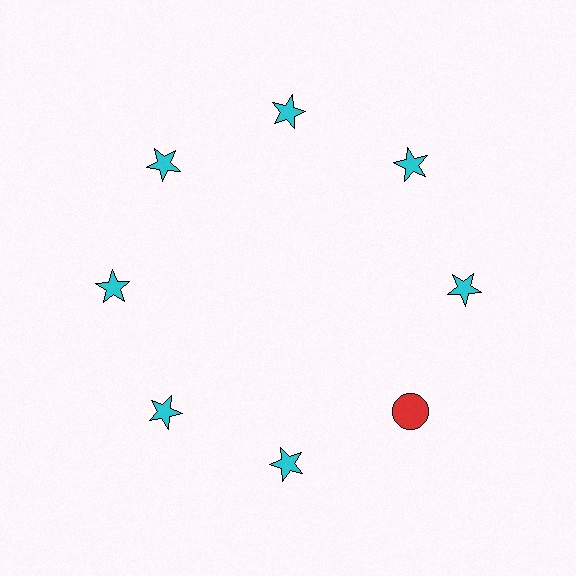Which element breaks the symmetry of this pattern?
The red circle at roughly the 4 o'clock position breaks the symmetry. All other shapes are cyan stars.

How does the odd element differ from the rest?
It differs in both color (red instead of cyan) and shape (circle instead of star).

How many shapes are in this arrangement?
There are 8 shapes arranged in a ring pattern.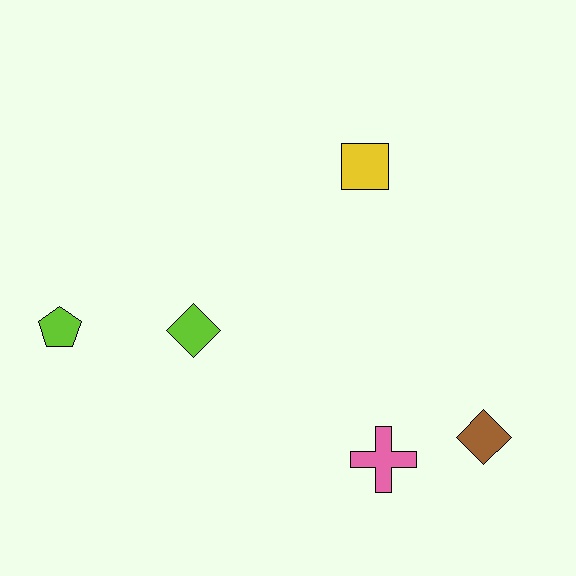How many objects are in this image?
There are 5 objects.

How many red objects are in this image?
There are no red objects.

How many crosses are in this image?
There is 1 cross.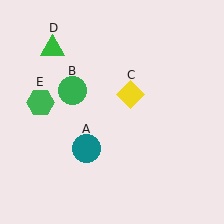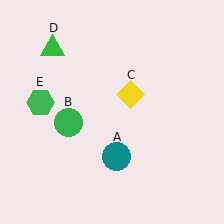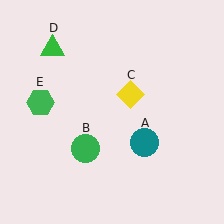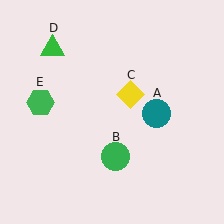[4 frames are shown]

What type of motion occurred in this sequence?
The teal circle (object A), green circle (object B) rotated counterclockwise around the center of the scene.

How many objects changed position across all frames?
2 objects changed position: teal circle (object A), green circle (object B).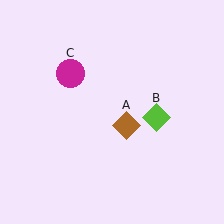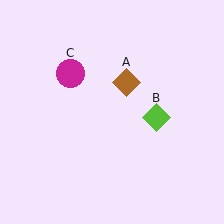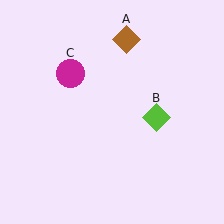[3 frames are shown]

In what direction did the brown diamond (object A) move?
The brown diamond (object A) moved up.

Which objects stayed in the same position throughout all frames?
Lime diamond (object B) and magenta circle (object C) remained stationary.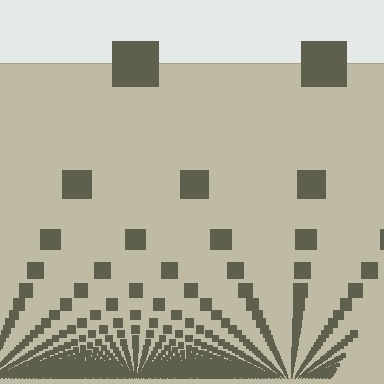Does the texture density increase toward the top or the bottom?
Density increases toward the bottom.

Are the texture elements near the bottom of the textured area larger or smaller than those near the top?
Smaller. The gradient is inverted — elements near the bottom are smaller and denser.